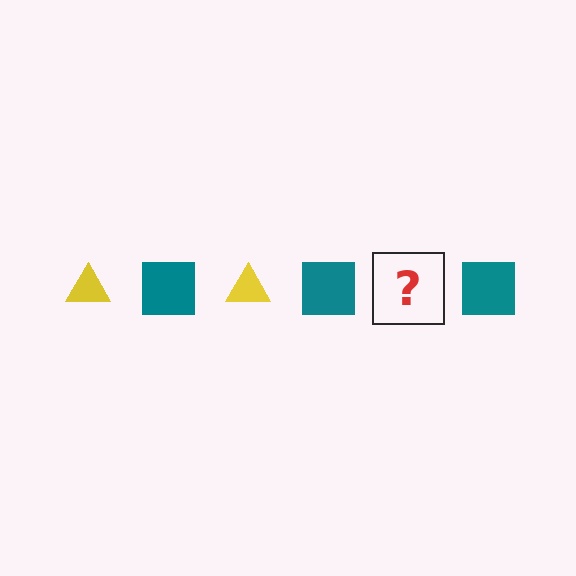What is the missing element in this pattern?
The missing element is a yellow triangle.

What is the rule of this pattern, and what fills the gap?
The rule is that the pattern alternates between yellow triangle and teal square. The gap should be filled with a yellow triangle.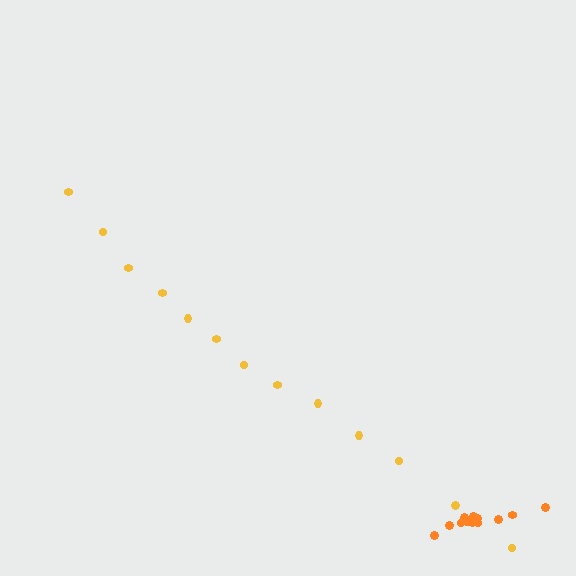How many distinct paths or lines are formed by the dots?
There are 2 distinct paths.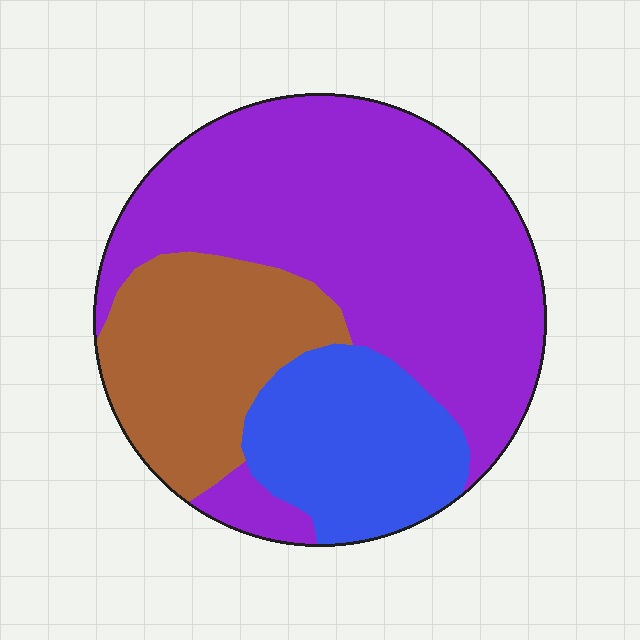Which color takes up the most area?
Purple, at roughly 55%.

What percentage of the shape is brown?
Brown takes up about one quarter (1/4) of the shape.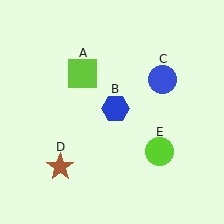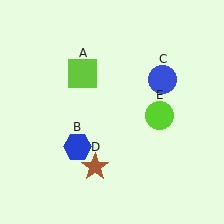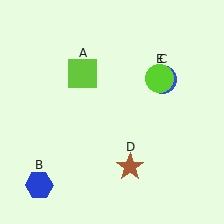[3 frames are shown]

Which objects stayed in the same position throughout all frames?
Lime square (object A) and blue circle (object C) remained stationary.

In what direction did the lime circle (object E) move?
The lime circle (object E) moved up.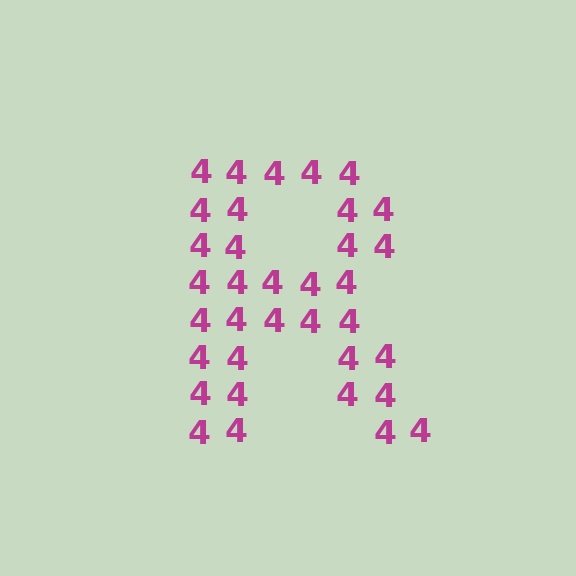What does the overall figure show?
The overall figure shows the letter R.